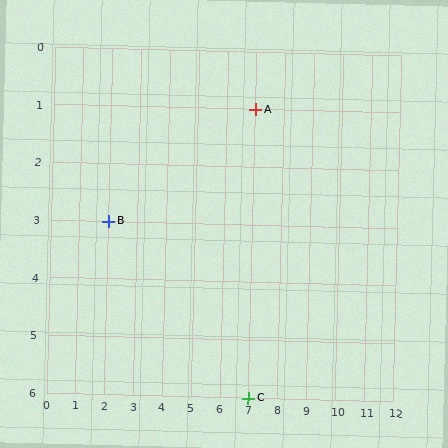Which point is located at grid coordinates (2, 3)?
Point B is at (2, 3).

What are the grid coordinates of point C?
Point C is at grid coordinates (7, 6).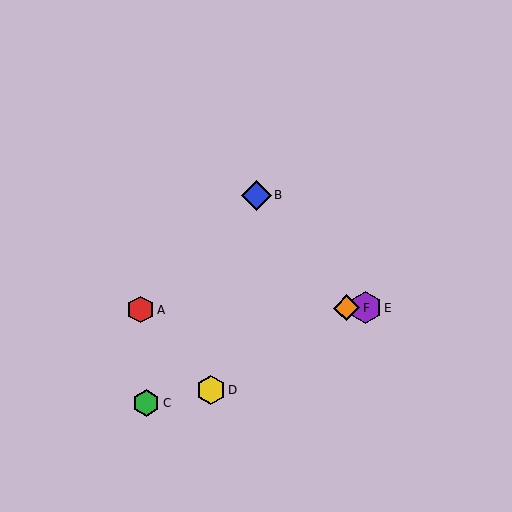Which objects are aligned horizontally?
Objects A, E, F are aligned horizontally.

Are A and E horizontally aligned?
Yes, both are at y≈309.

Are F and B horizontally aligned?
No, F is at y≈308 and B is at y≈195.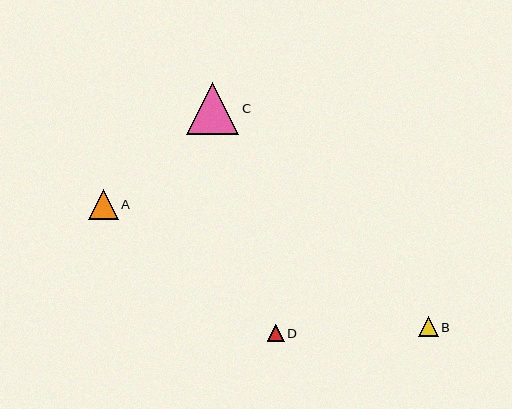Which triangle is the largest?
Triangle C is the largest with a size of approximately 52 pixels.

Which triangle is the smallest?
Triangle D is the smallest with a size of approximately 17 pixels.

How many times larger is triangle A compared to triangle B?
Triangle A is approximately 1.5 times the size of triangle B.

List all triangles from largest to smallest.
From largest to smallest: C, A, B, D.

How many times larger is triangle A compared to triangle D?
Triangle A is approximately 1.7 times the size of triangle D.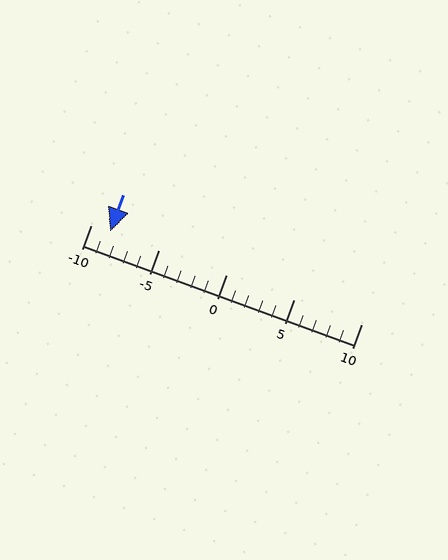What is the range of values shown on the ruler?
The ruler shows values from -10 to 10.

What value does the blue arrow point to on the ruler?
The blue arrow points to approximately -9.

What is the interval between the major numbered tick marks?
The major tick marks are spaced 5 units apart.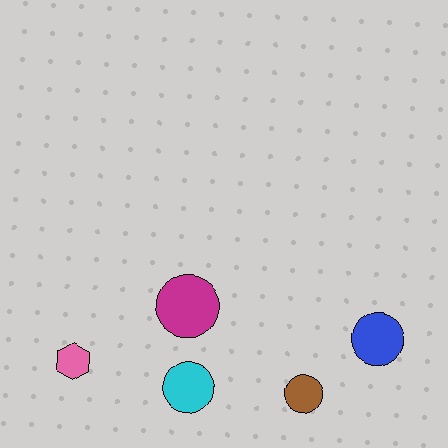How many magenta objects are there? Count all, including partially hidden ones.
There is 1 magenta object.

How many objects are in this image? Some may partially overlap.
There are 5 objects.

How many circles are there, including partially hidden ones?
There are 4 circles.